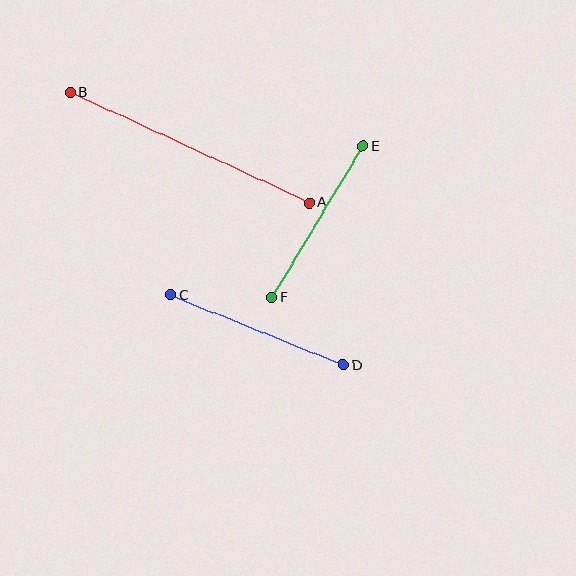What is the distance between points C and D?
The distance is approximately 186 pixels.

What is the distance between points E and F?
The distance is approximately 177 pixels.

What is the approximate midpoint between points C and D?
The midpoint is at approximately (257, 330) pixels.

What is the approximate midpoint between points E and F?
The midpoint is at approximately (318, 222) pixels.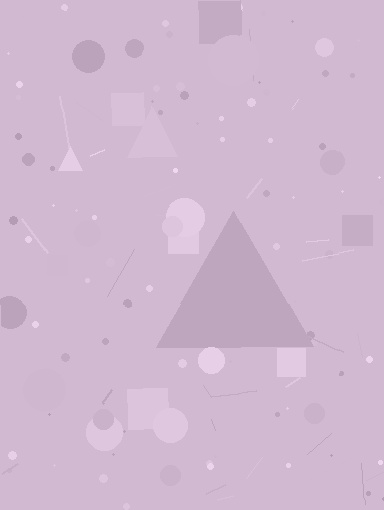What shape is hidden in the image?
A triangle is hidden in the image.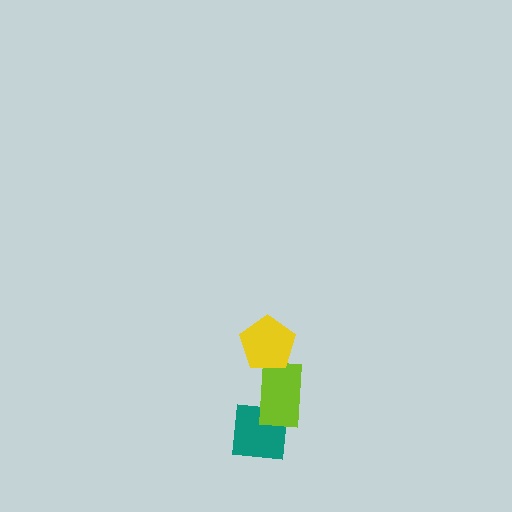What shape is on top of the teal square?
The lime rectangle is on top of the teal square.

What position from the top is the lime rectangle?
The lime rectangle is 2nd from the top.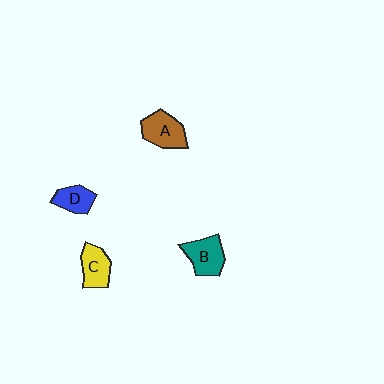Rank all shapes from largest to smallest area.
From largest to smallest: A (brown), B (teal), C (yellow), D (blue).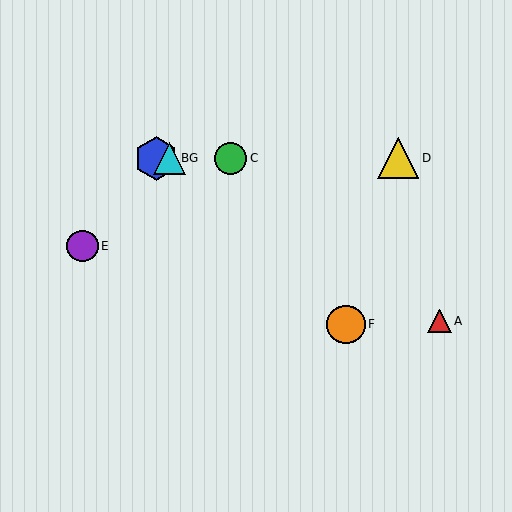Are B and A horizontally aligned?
No, B is at y≈158 and A is at y≈321.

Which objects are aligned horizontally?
Objects B, C, D, G are aligned horizontally.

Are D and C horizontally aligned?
Yes, both are at y≈158.